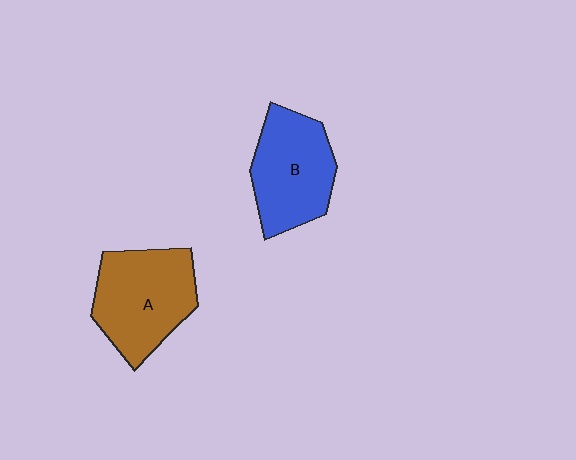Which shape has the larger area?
Shape A (brown).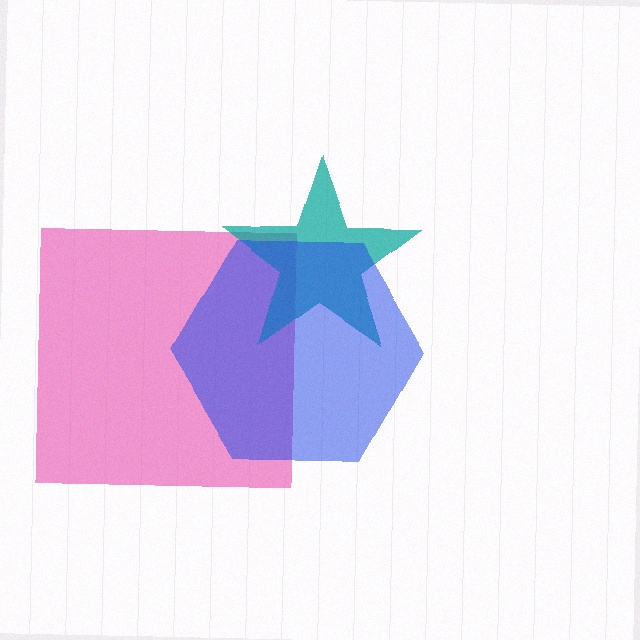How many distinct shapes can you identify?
There are 3 distinct shapes: a pink square, a teal star, a blue hexagon.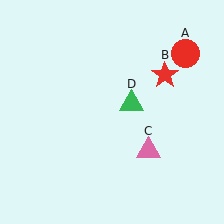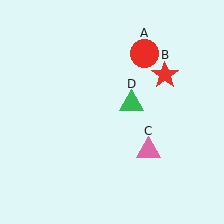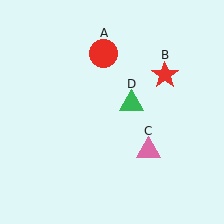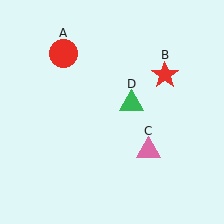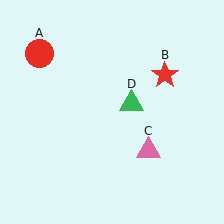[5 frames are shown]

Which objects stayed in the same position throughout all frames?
Red star (object B) and pink triangle (object C) and green triangle (object D) remained stationary.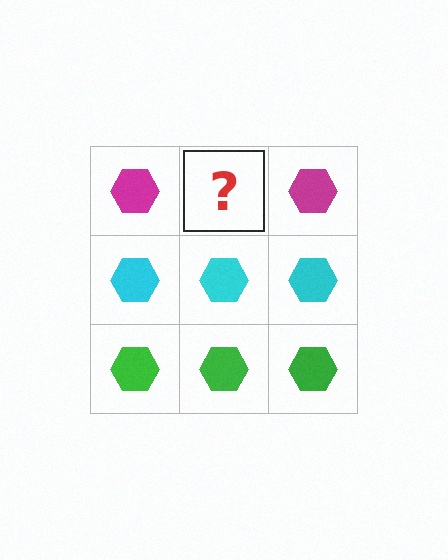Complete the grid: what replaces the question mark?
The question mark should be replaced with a magenta hexagon.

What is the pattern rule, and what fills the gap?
The rule is that each row has a consistent color. The gap should be filled with a magenta hexagon.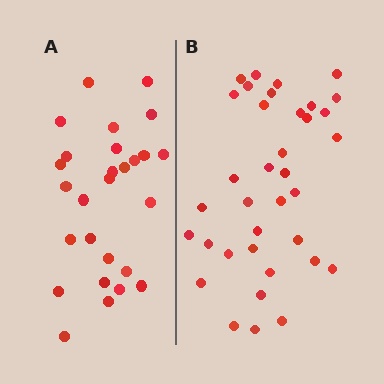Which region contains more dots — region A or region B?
Region B (the right region) has more dots.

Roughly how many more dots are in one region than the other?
Region B has roughly 8 or so more dots than region A.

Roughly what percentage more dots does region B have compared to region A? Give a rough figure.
About 35% more.